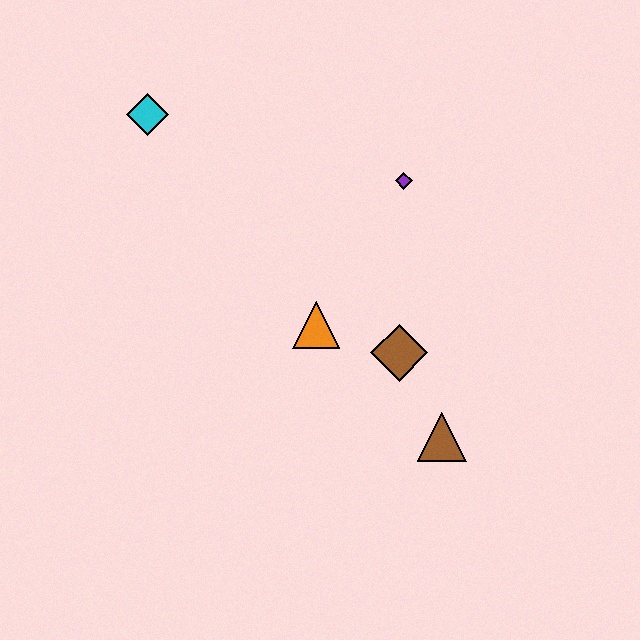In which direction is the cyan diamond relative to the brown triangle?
The cyan diamond is above the brown triangle.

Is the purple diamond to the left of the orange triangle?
No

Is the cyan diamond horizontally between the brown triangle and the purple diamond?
No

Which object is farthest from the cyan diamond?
The brown triangle is farthest from the cyan diamond.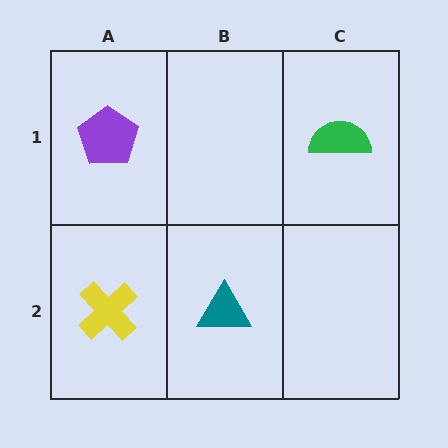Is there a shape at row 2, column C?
No, that cell is empty.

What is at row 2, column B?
A teal triangle.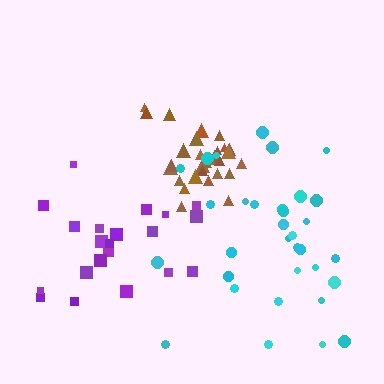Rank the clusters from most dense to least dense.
brown, purple, cyan.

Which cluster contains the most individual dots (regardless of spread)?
Cyan (33).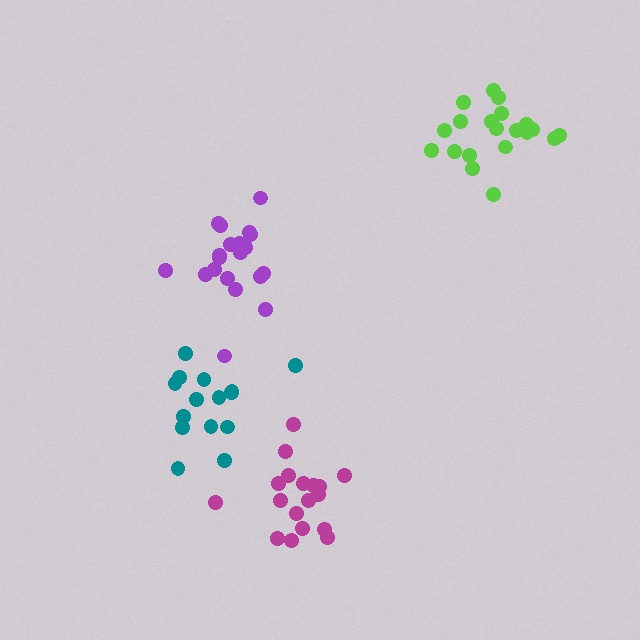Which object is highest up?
The lime cluster is topmost.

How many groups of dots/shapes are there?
There are 4 groups.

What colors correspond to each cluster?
The clusters are colored: teal, magenta, lime, purple.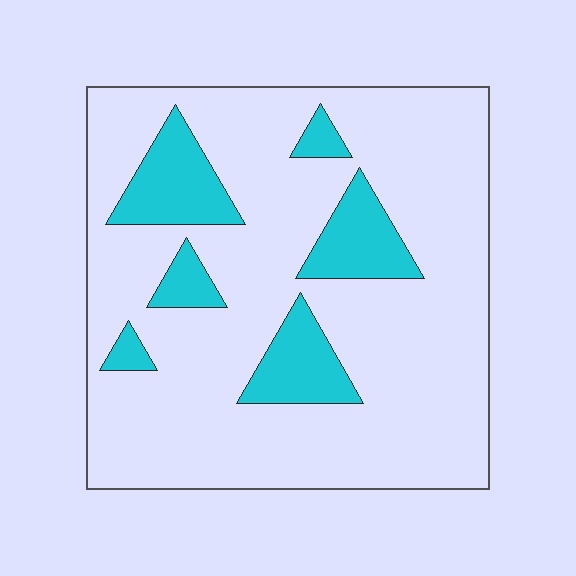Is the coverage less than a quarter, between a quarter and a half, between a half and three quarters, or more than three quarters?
Less than a quarter.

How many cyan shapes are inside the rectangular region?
6.